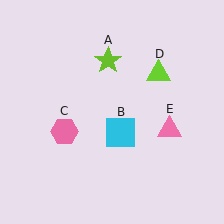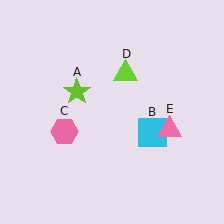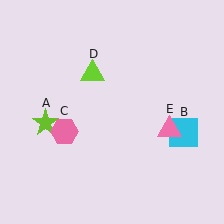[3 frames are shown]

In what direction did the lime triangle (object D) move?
The lime triangle (object D) moved left.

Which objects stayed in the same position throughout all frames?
Pink hexagon (object C) and pink triangle (object E) remained stationary.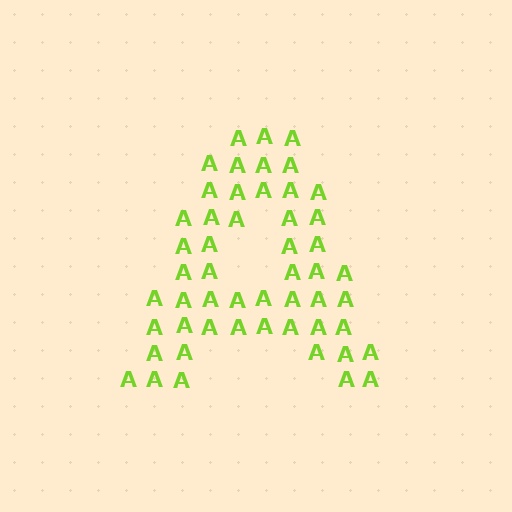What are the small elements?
The small elements are letter A's.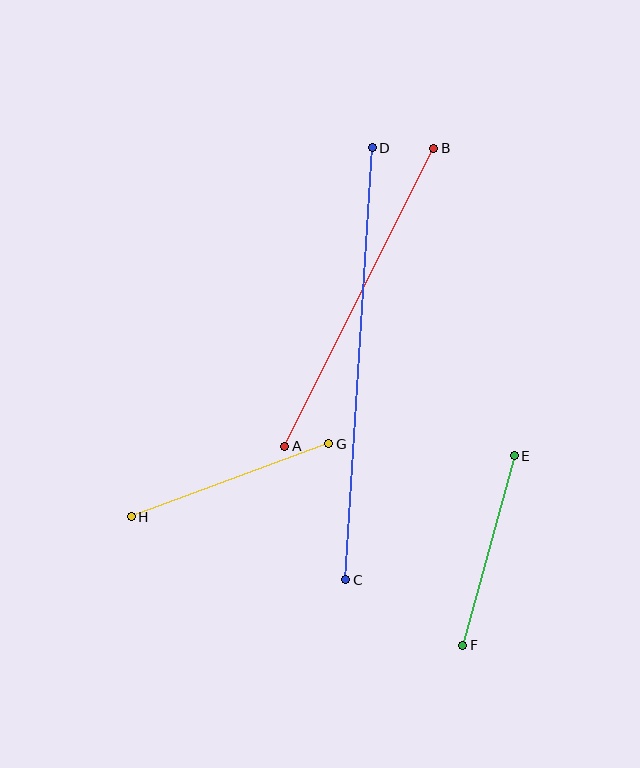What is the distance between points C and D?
The distance is approximately 433 pixels.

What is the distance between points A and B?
The distance is approximately 333 pixels.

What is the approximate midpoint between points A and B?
The midpoint is at approximately (359, 297) pixels.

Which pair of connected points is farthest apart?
Points C and D are farthest apart.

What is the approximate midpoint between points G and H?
The midpoint is at approximately (230, 480) pixels.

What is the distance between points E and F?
The distance is approximately 196 pixels.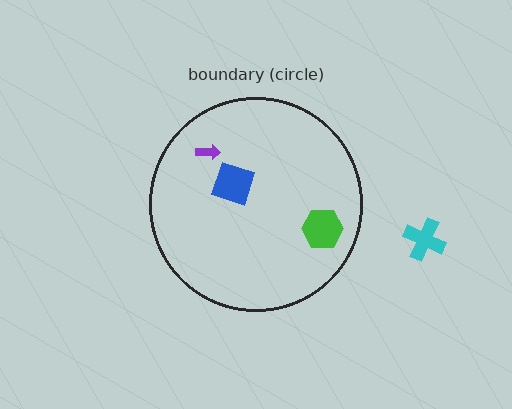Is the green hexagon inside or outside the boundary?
Inside.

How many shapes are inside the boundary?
3 inside, 1 outside.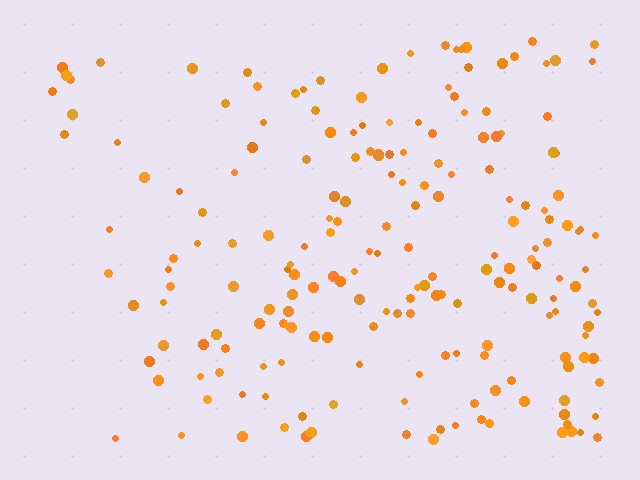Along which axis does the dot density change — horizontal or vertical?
Horizontal.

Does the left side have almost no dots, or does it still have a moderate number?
Still a moderate number, just noticeably fewer than the right.